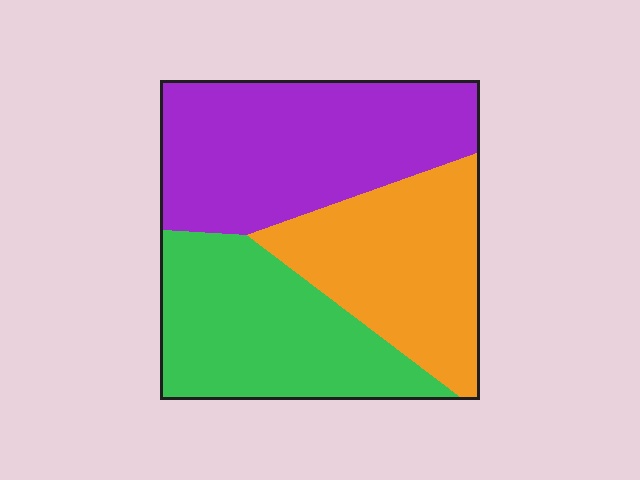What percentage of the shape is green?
Green takes up between a quarter and a half of the shape.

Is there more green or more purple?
Purple.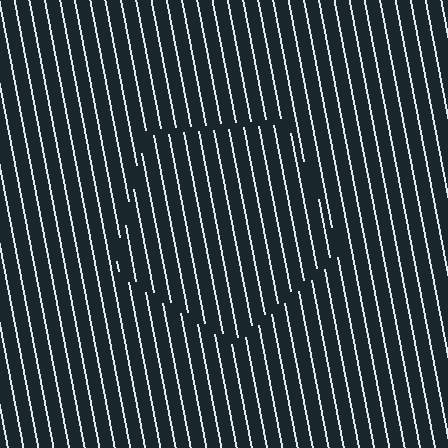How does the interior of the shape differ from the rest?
The interior of the shape contains the same grating, shifted by half a period — the contour is defined by the phase discontinuity where line-ends from the inner and outer gratings abut.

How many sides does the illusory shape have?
5 sides — the line-ends trace a pentagon.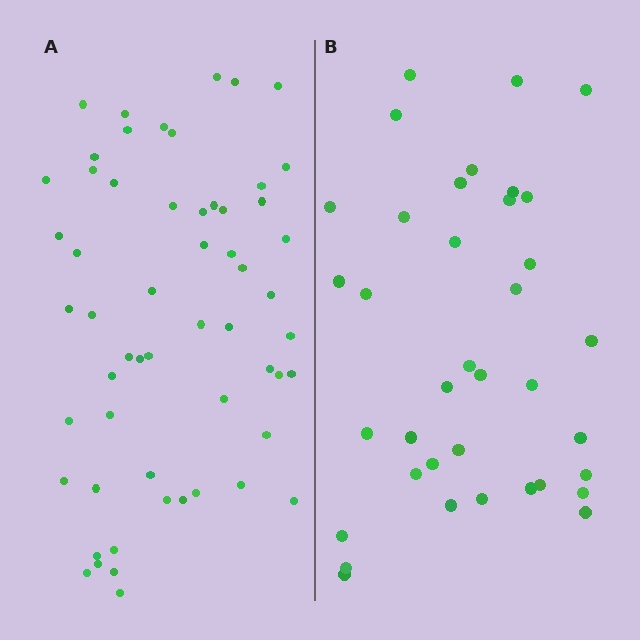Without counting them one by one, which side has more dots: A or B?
Region A (the left region) has more dots.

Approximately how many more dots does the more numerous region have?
Region A has approximately 20 more dots than region B.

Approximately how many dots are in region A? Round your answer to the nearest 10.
About 60 dots. (The exact count is 57, which rounds to 60.)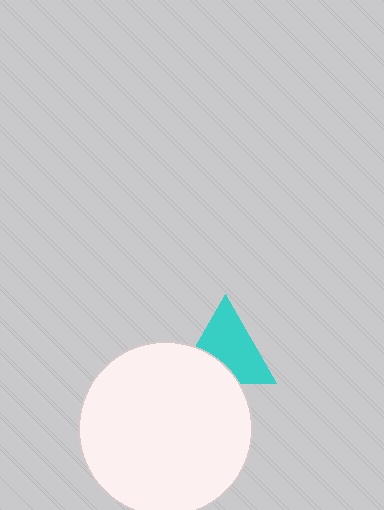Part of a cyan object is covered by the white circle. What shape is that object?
It is a triangle.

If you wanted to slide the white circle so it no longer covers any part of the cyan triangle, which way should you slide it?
Slide it down — that is the most direct way to separate the two shapes.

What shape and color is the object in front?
The object in front is a white circle.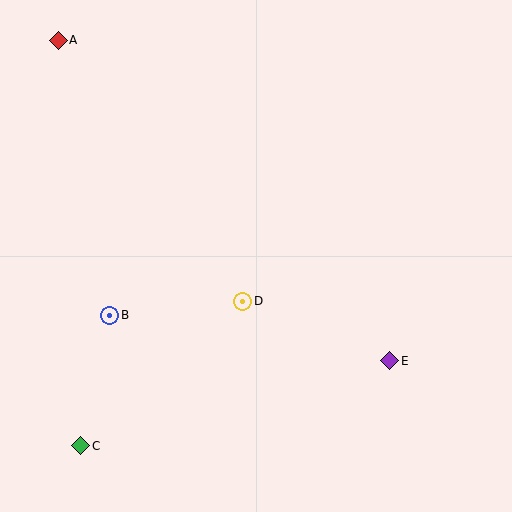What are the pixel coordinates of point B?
Point B is at (110, 315).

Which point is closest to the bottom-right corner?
Point E is closest to the bottom-right corner.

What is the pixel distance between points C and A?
The distance between C and A is 406 pixels.